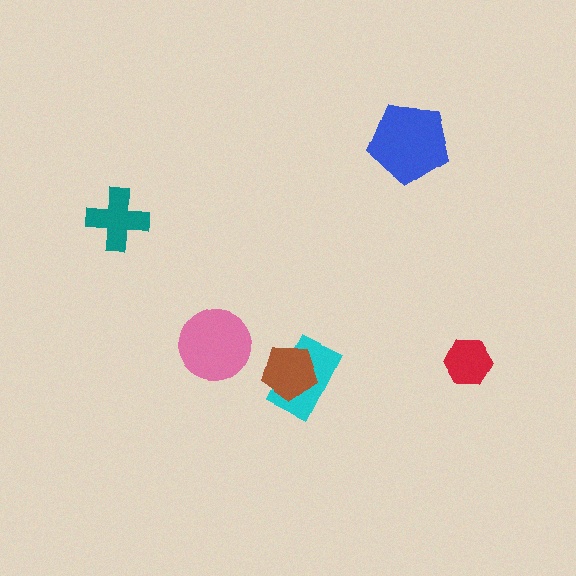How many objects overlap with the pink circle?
0 objects overlap with the pink circle.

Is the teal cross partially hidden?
No, no other shape covers it.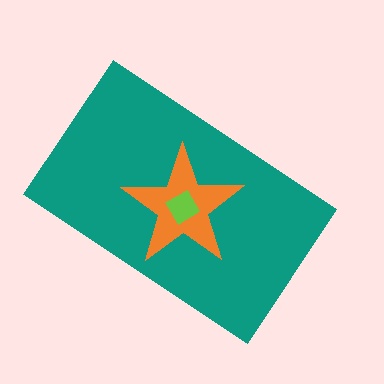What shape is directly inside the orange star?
The lime diamond.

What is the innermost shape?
The lime diamond.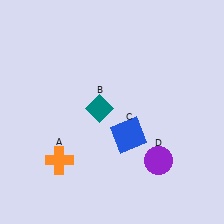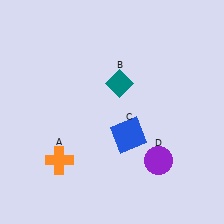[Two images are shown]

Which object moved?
The teal diamond (B) moved up.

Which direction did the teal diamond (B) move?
The teal diamond (B) moved up.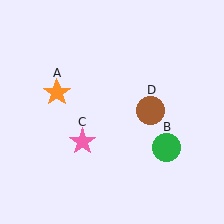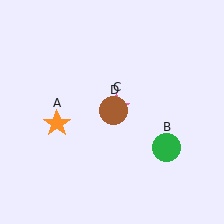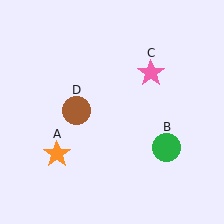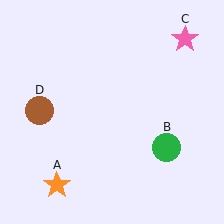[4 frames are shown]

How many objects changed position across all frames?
3 objects changed position: orange star (object A), pink star (object C), brown circle (object D).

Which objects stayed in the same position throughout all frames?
Green circle (object B) remained stationary.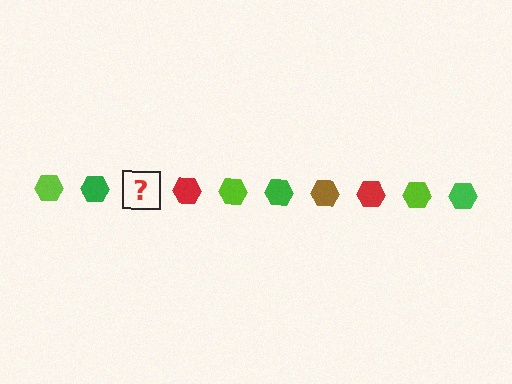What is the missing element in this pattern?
The missing element is a brown hexagon.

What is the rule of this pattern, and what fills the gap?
The rule is that the pattern cycles through lime, green, brown, red hexagons. The gap should be filled with a brown hexagon.